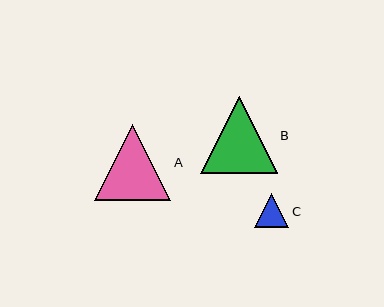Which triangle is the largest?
Triangle B is the largest with a size of approximately 76 pixels.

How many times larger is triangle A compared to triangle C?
Triangle A is approximately 2.2 times the size of triangle C.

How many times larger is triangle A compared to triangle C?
Triangle A is approximately 2.2 times the size of triangle C.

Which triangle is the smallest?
Triangle C is the smallest with a size of approximately 34 pixels.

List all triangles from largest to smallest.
From largest to smallest: B, A, C.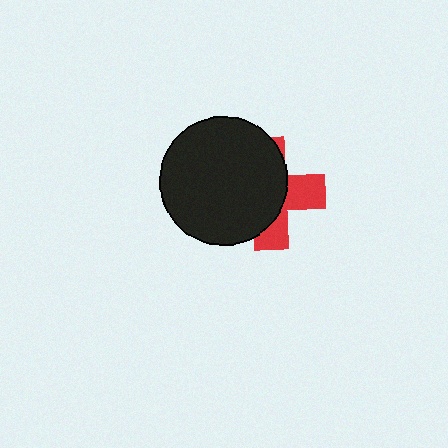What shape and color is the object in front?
The object in front is a black circle.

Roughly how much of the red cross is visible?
A small part of it is visible (roughly 36%).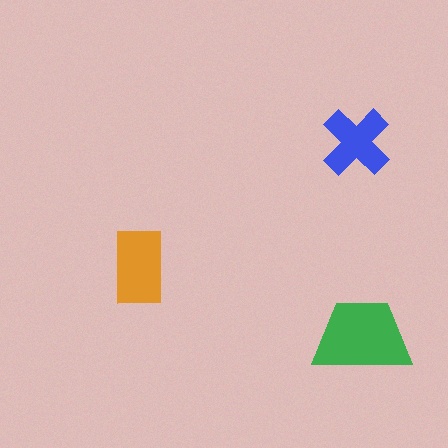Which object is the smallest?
The blue cross.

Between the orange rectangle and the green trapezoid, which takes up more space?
The green trapezoid.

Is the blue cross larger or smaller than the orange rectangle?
Smaller.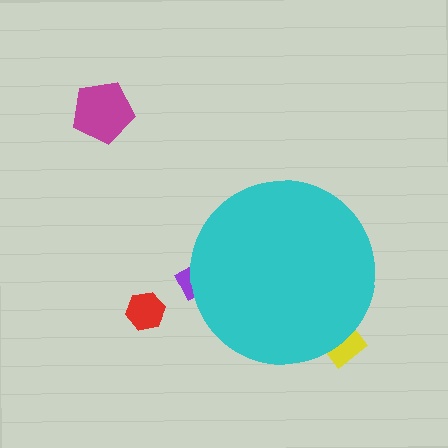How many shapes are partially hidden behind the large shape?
2 shapes are partially hidden.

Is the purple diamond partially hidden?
Yes, the purple diamond is partially hidden behind the cyan circle.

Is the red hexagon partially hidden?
No, the red hexagon is fully visible.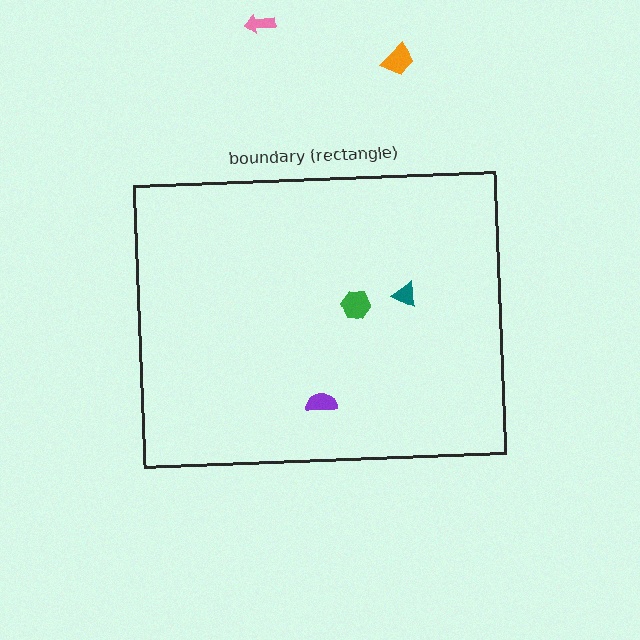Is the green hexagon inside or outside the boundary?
Inside.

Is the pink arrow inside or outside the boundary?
Outside.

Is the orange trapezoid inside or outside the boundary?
Outside.